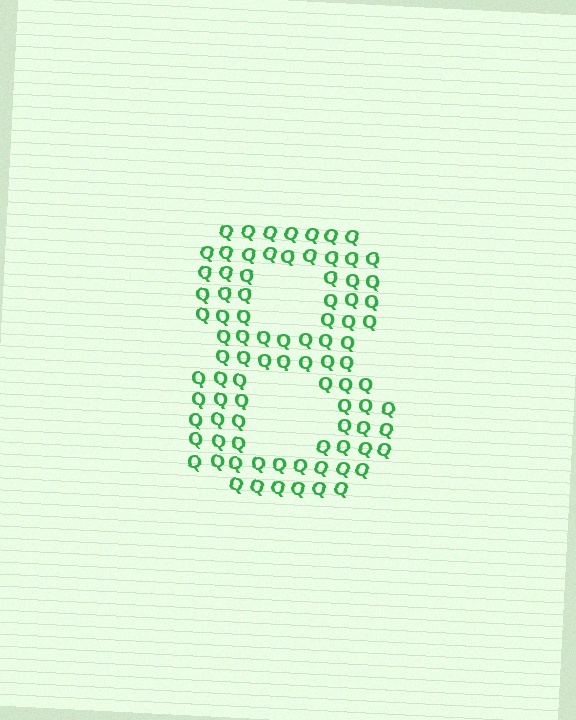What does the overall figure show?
The overall figure shows the digit 8.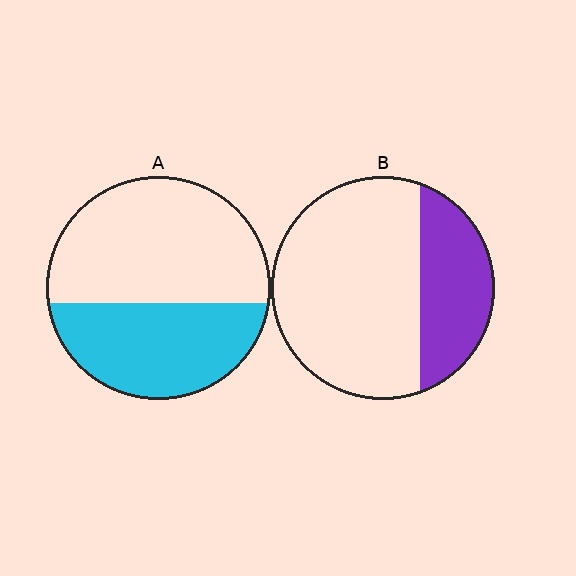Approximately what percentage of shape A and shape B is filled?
A is approximately 40% and B is approximately 30%.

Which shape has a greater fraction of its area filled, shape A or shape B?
Shape A.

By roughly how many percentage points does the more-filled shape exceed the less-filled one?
By roughly 10 percentage points (A over B).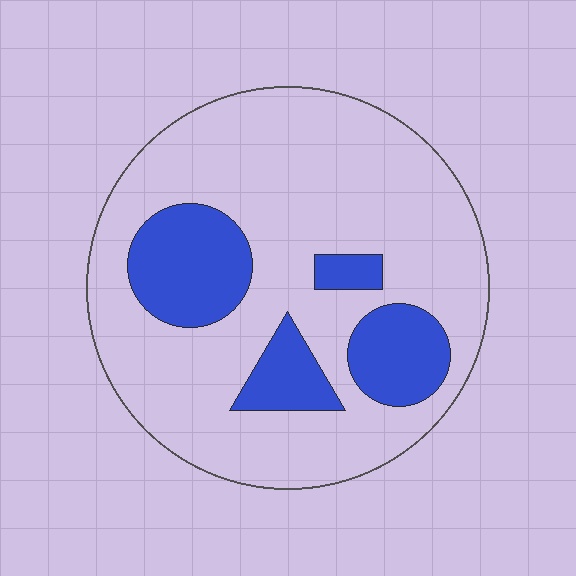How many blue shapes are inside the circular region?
4.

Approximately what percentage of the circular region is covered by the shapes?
Approximately 25%.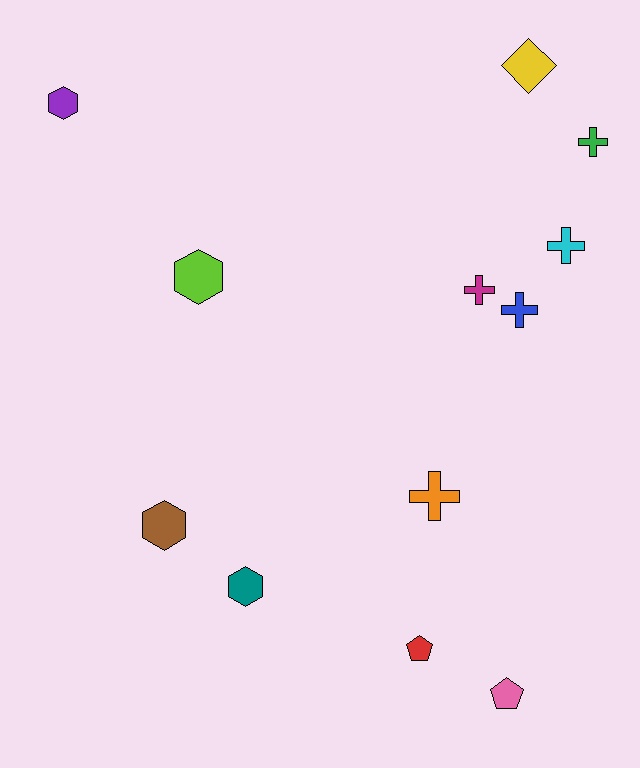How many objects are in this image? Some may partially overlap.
There are 12 objects.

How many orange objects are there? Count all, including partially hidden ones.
There is 1 orange object.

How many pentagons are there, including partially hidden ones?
There are 2 pentagons.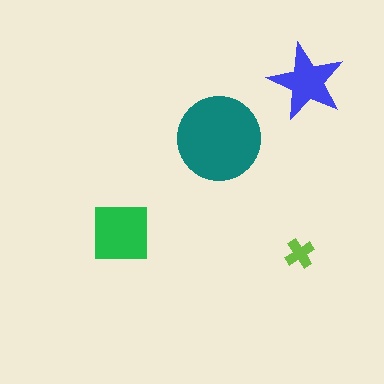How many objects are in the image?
There are 4 objects in the image.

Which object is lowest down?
The lime cross is bottommost.